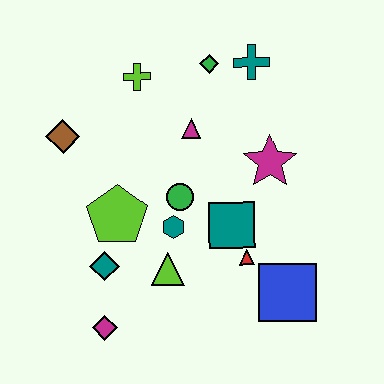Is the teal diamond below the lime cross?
Yes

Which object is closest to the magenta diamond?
The teal diamond is closest to the magenta diamond.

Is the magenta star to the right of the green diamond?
Yes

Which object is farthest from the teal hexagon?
The teal cross is farthest from the teal hexagon.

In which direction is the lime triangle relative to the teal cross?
The lime triangle is below the teal cross.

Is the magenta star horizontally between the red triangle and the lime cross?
No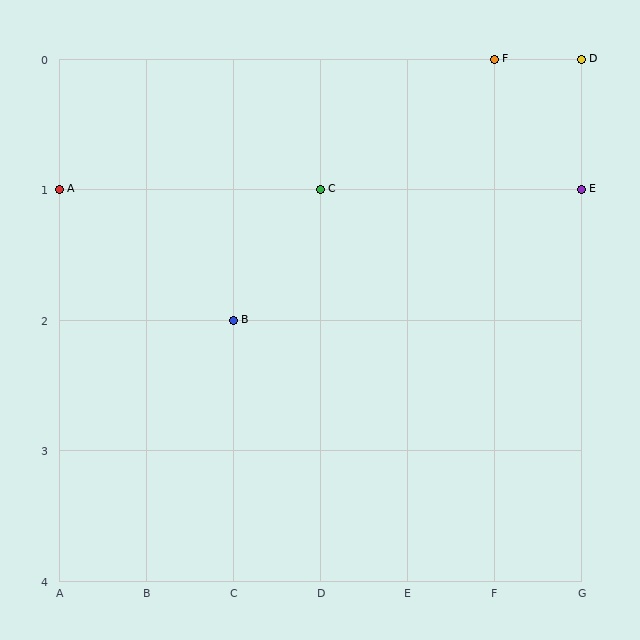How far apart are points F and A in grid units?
Points F and A are 5 columns and 1 row apart (about 5.1 grid units diagonally).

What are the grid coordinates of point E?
Point E is at grid coordinates (G, 1).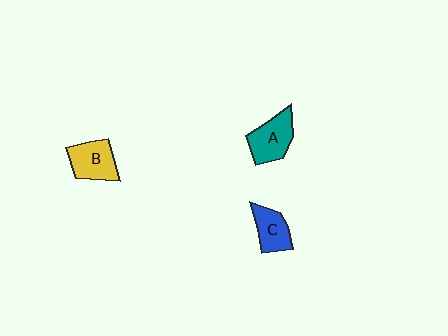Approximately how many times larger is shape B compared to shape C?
Approximately 1.3 times.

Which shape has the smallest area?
Shape C (blue).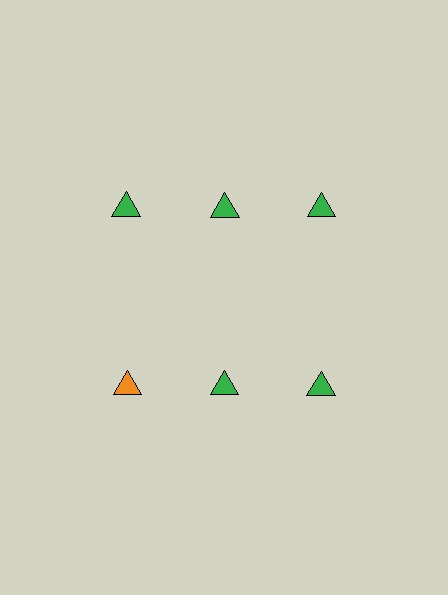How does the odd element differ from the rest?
It has a different color: orange instead of green.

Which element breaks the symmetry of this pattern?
The orange triangle in the second row, leftmost column breaks the symmetry. All other shapes are green triangles.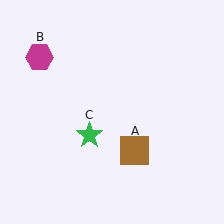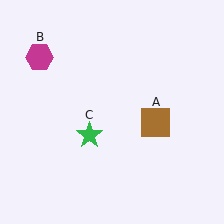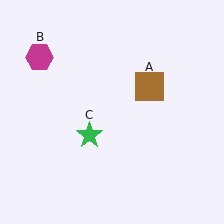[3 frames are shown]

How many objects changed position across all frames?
1 object changed position: brown square (object A).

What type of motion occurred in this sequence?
The brown square (object A) rotated counterclockwise around the center of the scene.